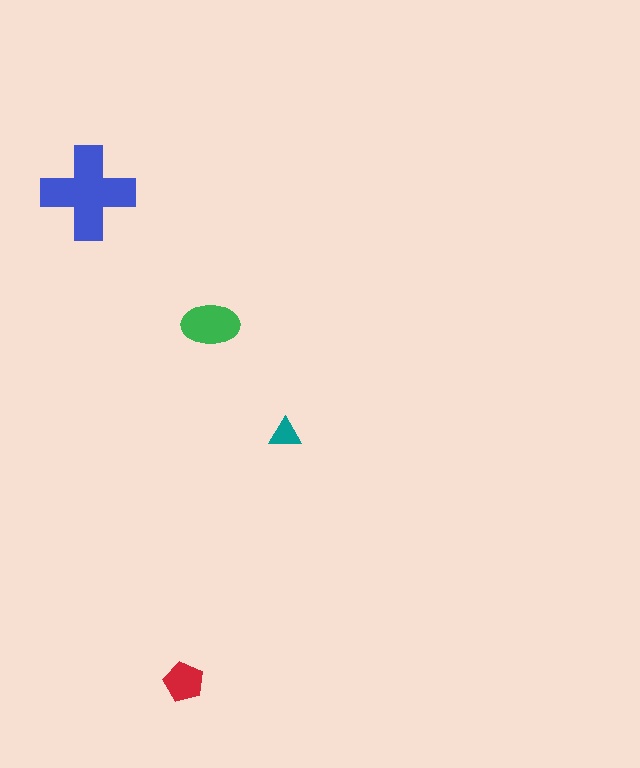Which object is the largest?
The blue cross.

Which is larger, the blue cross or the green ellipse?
The blue cross.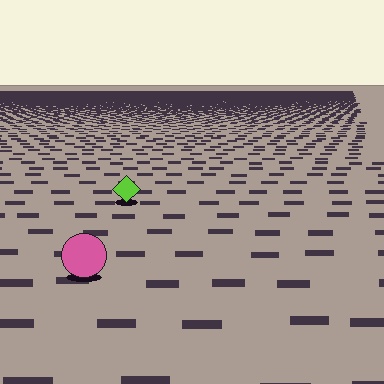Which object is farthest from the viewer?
The lime diamond is farthest from the viewer. It appears smaller and the ground texture around it is denser.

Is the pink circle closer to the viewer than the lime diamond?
Yes. The pink circle is closer — you can tell from the texture gradient: the ground texture is coarser near it.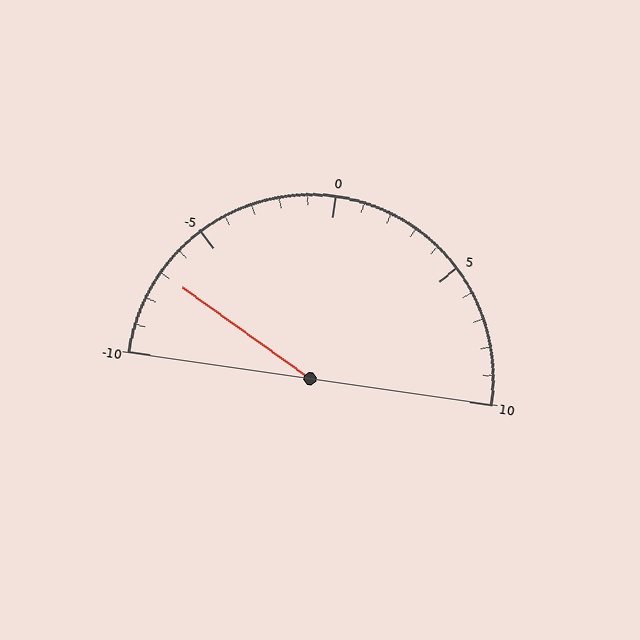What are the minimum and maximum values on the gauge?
The gauge ranges from -10 to 10.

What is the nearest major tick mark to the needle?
The nearest major tick mark is -5.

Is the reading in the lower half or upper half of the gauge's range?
The reading is in the lower half of the range (-10 to 10).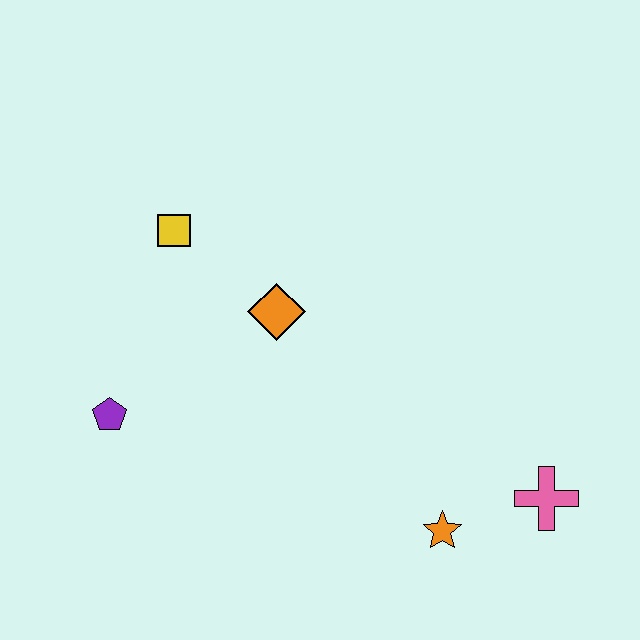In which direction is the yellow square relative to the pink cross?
The yellow square is to the left of the pink cross.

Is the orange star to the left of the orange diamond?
No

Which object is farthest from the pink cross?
The yellow square is farthest from the pink cross.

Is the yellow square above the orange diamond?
Yes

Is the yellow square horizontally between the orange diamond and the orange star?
No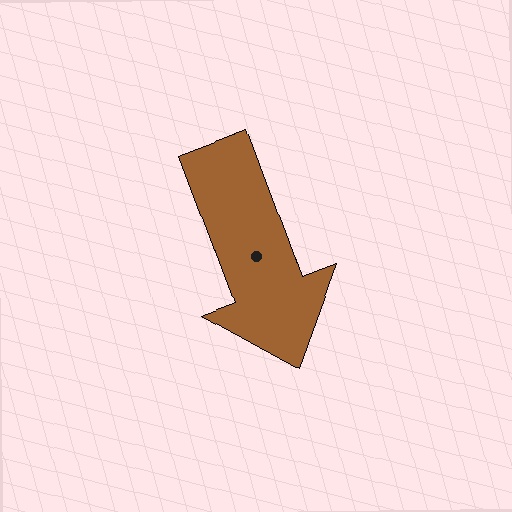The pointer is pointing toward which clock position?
Roughly 5 o'clock.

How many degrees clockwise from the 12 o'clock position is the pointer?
Approximately 160 degrees.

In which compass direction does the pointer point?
South.